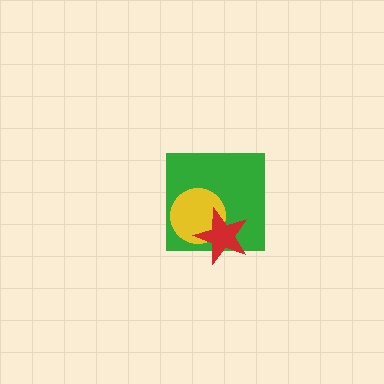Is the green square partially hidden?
Yes, it is partially covered by another shape.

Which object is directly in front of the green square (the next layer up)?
The yellow circle is directly in front of the green square.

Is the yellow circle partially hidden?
Yes, it is partially covered by another shape.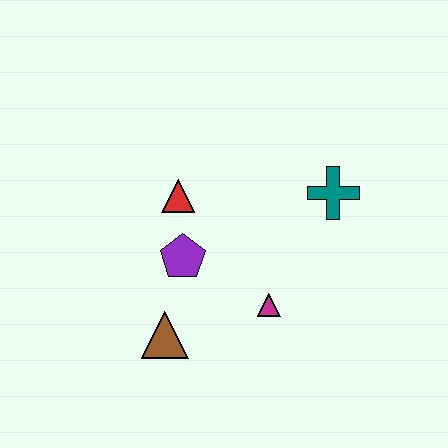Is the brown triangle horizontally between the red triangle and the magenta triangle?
No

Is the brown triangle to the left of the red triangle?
Yes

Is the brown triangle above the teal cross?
No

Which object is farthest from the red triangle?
The teal cross is farthest from the red triangle.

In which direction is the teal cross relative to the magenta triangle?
The teal cross is above the magenta triangle.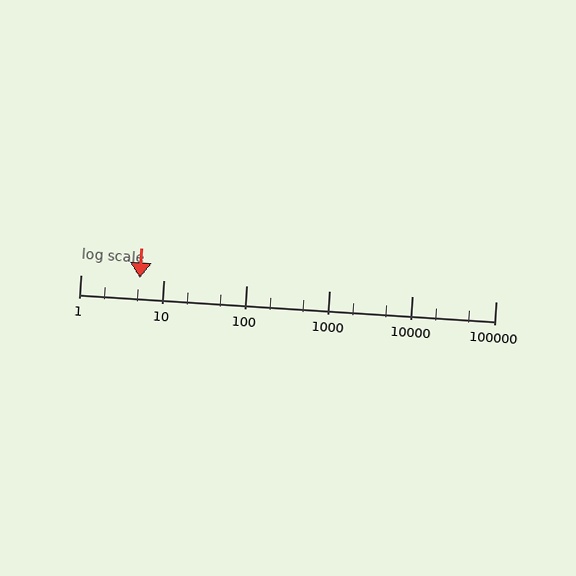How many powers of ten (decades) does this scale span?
The scale spans 5 decades, from 1 to 100000.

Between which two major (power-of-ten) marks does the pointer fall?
The pointer is between 1 and 10.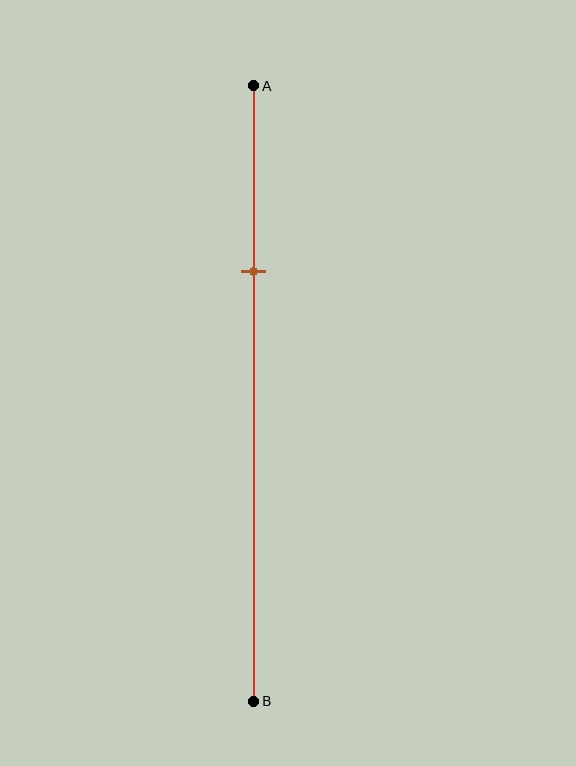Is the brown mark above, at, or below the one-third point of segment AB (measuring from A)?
The brown mark is above the one-third point of segment AB.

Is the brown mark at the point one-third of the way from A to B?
No, the mark is at about 30% from A, not at the 33% one-third point.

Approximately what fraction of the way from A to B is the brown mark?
The brown mark is approximately 30% of the way from A to B.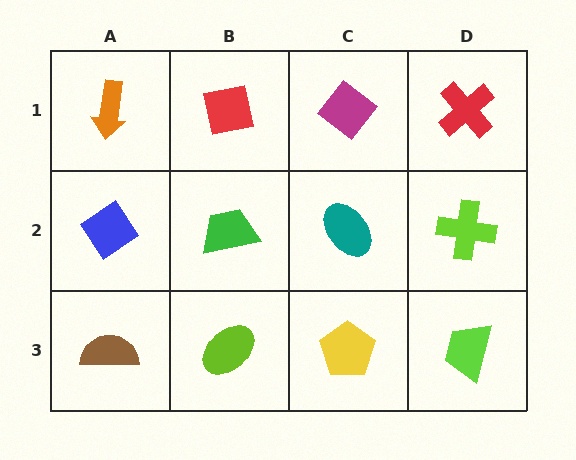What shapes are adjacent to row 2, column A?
An orange arrow (row 1, column A), a brown semicircle (row 3, column A), a green trapezoid (row 2, column B).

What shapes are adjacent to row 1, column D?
A lime cross (row 2, column D), a magenta diamond (row 1, column C).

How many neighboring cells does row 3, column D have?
2.